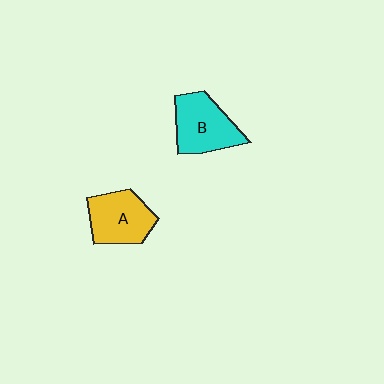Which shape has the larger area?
Shape B (cyan).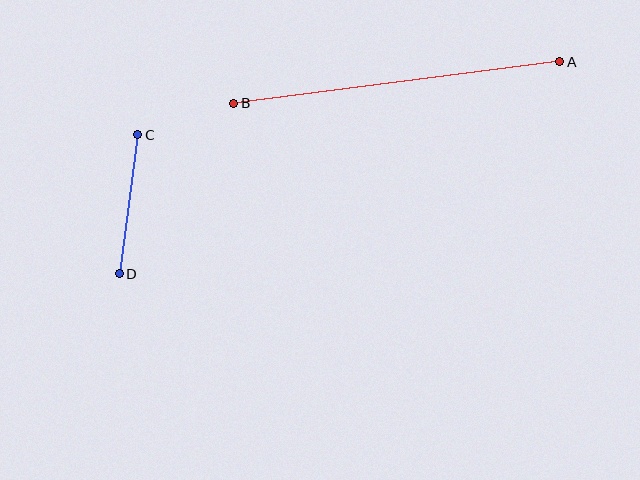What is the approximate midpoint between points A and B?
The midpoint is at approximately (397, 83) pixels.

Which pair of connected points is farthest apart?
Points A and B are farthest apart.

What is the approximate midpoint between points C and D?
The midpoint is at approximately (128, 204) pixels.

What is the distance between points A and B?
The distance is approximately 328 pixels.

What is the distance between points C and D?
The distance is approximately 140 pixels.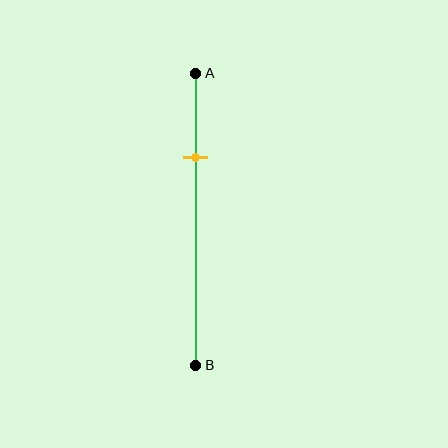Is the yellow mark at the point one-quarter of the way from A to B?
No, the mark is at about 30% from A, not at the 25% one-quarter point.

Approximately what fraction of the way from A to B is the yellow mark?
The yellow mark is approximately 30% of the way from A to B.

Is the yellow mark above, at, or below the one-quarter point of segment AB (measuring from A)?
The yellow mark is below the one-quarter point of segment AB.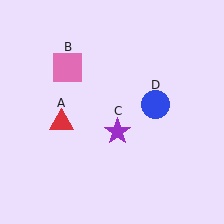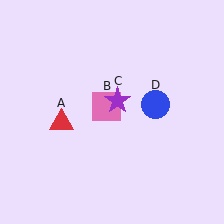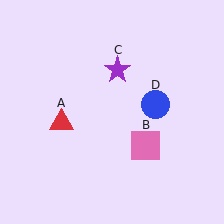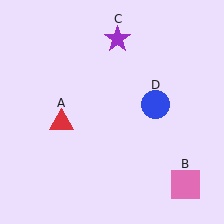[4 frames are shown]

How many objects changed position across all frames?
2 objects changed position: pink square (object B), purple star (object C).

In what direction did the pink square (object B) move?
The pink square (object B) moved down and to the right.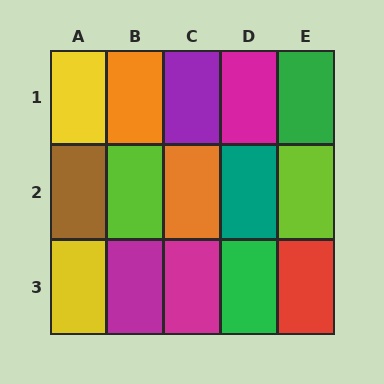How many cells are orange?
2 cells are orange.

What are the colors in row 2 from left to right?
Brown, lime, orange, teal, lime.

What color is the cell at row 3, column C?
Magenta.